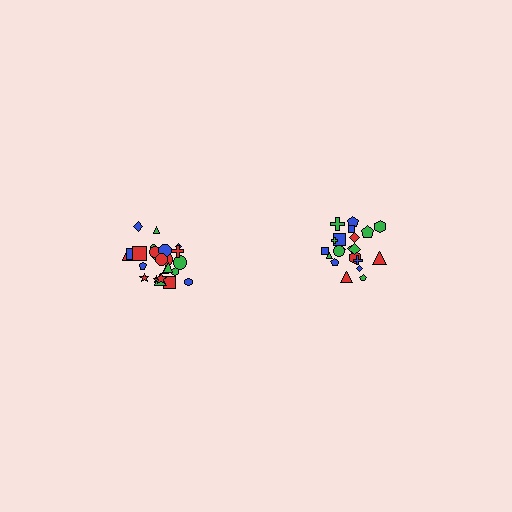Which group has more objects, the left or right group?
The left group.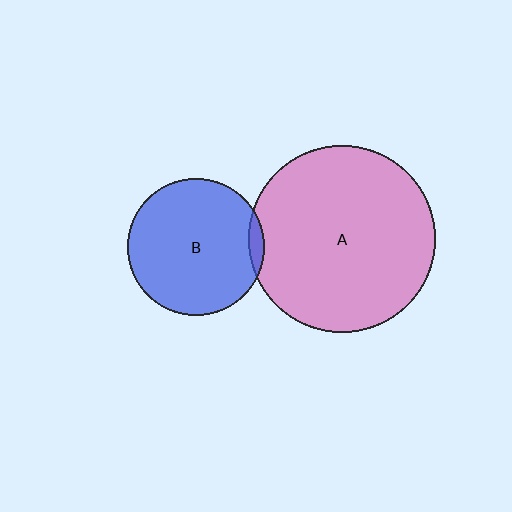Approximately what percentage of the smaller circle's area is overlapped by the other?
Approximately 5%.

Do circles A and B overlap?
Yes.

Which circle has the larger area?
Circle A (pink).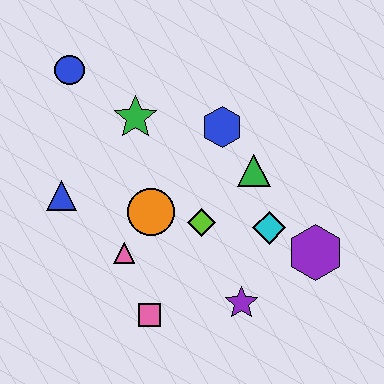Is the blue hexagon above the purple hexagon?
Yes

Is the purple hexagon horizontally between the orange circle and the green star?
No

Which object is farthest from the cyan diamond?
The blue circle is farthest from the cyan diamond.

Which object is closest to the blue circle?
The green star is closest to the blue circle.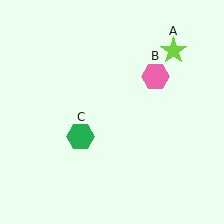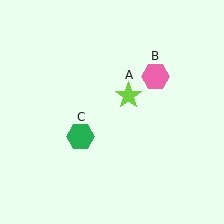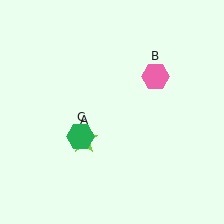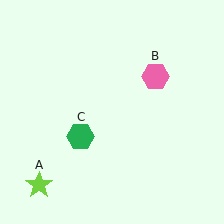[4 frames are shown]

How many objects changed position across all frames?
1 object changed position: lime star (object A).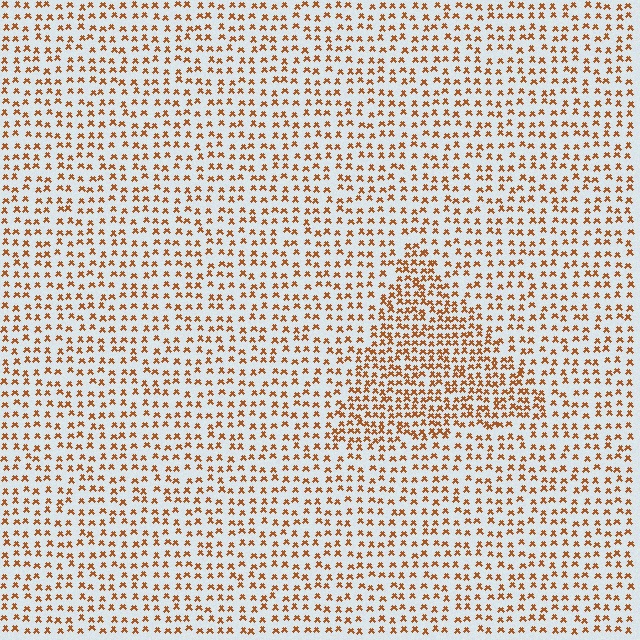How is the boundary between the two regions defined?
The boundary is defined by a change in element density (approximately 1.8x ratio). All elements are the same color, size, and shape.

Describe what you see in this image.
The image contains small brown elements arranged at two different densities. A triangle-shaped region is visible where the elements are more densely packed than the surrounding area.